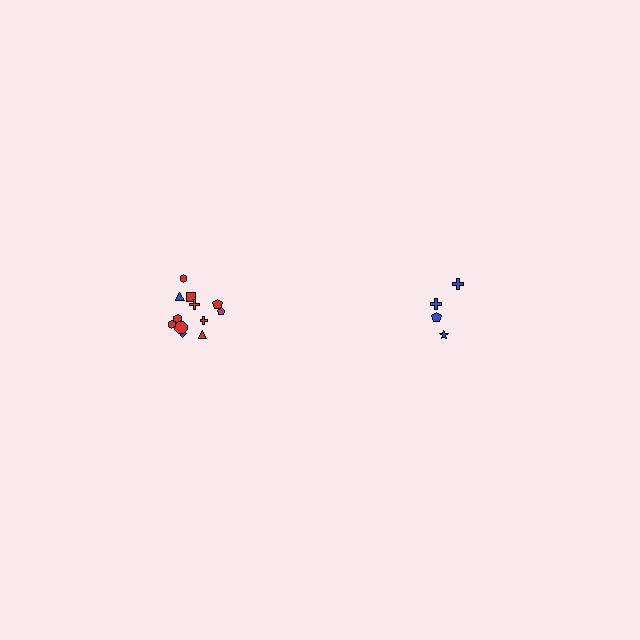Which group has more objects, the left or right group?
The left group.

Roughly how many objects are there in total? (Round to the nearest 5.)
Roughly 15 objects in total.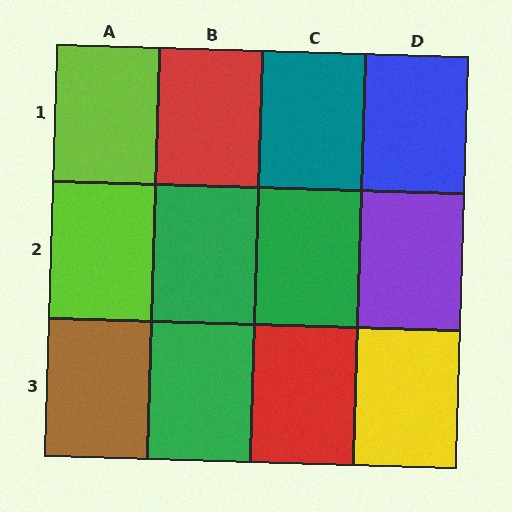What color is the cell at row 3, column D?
Yellow.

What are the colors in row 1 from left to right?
Lime, red, teal, blue.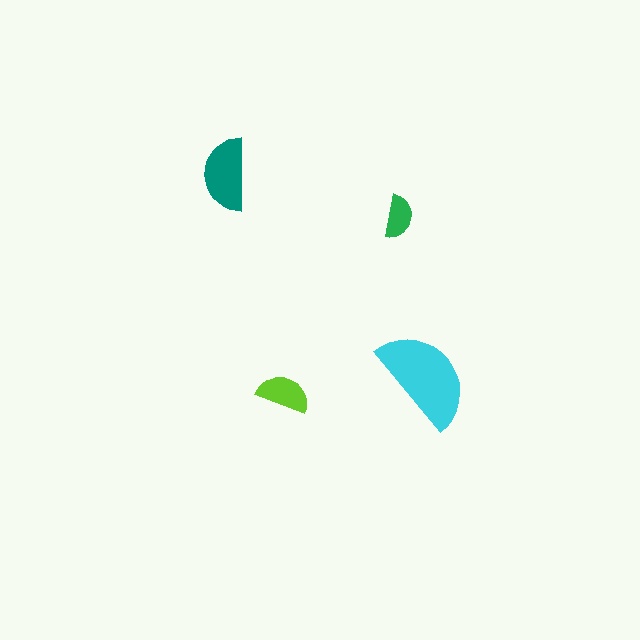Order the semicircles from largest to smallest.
the cyan one, the teal one, the lime one, the green one.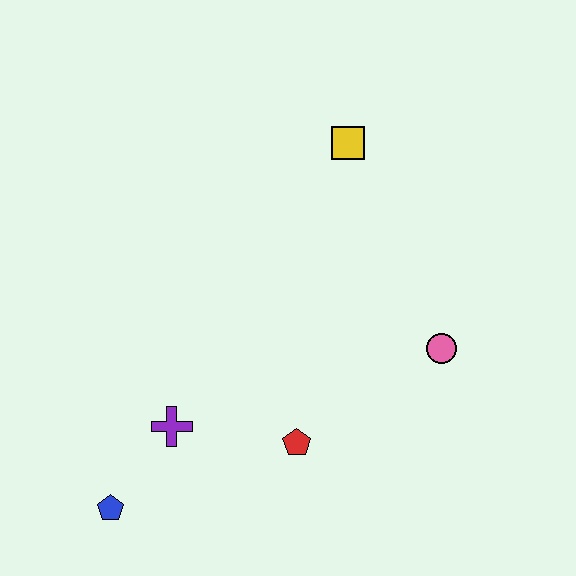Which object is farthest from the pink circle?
The blue pentagon is farthest from the pink circle.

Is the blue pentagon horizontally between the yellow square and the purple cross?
No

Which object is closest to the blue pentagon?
The purple cross is closest to the blue pentagon.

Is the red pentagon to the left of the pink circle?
Yes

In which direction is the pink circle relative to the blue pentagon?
The pink circle is to the right of the blue pentagon.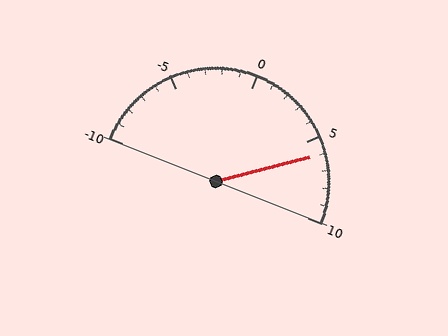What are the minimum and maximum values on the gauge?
The gauge ranges from -10 to 10.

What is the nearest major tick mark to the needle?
The nearest major tick mark is 5.